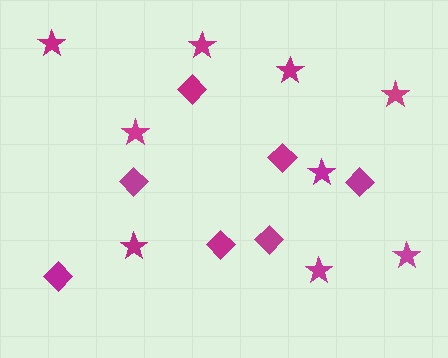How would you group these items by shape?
There are 2 groups: one group of stars (9) and one group of diamonds (7).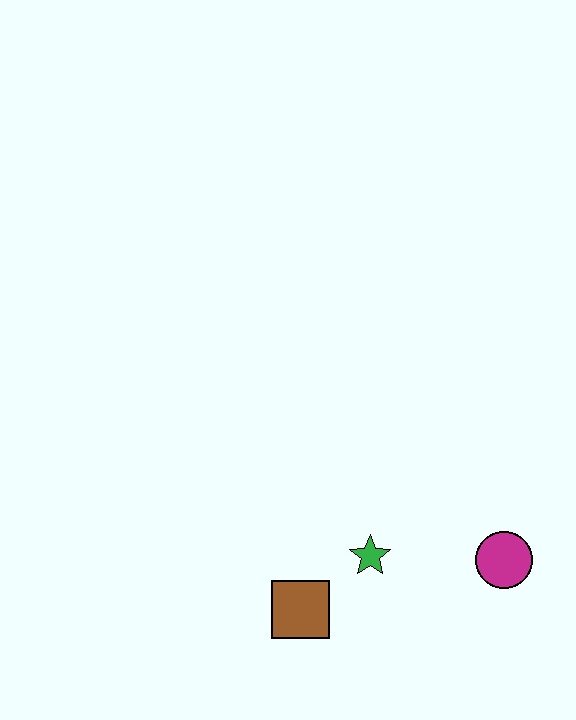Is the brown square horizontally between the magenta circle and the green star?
No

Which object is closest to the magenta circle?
The green star is closest to the magenta circle.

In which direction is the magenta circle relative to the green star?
The magenta circle is to the right of the green star.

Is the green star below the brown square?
No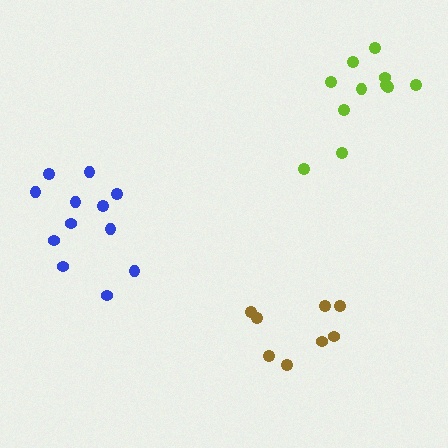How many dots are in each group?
Group 1: 11 dots, Group 2: 12 dots, Group 3: 8 dots (31 total).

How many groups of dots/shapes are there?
There are 3 groups.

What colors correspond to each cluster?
The clusters are colored: lime, blue, brown.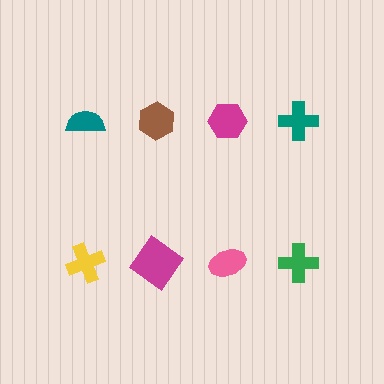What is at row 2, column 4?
A green cross.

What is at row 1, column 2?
A brown hexagon.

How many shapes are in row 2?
4 shapes.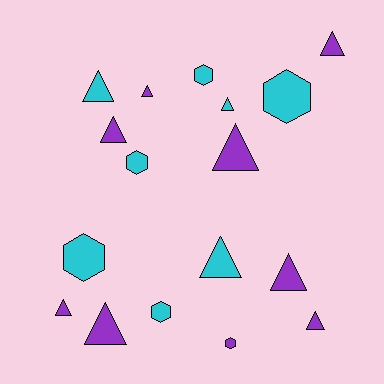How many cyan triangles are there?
There are 3 cyan triangles.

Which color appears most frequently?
Purple, with 9 objects.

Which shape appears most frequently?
Triangle, with 11 objects.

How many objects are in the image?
There are 17 objects.